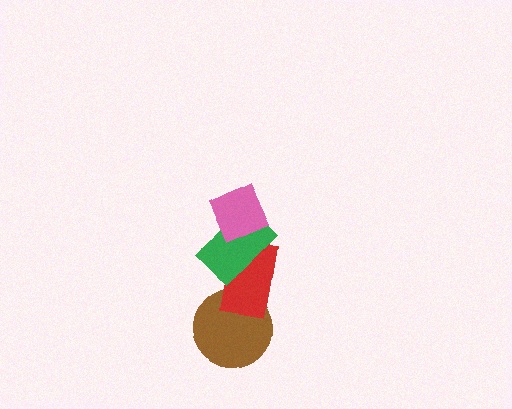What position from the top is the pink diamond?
The pink diamond is 1st from the top.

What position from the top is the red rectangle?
The red rectangle is 3rd from the top.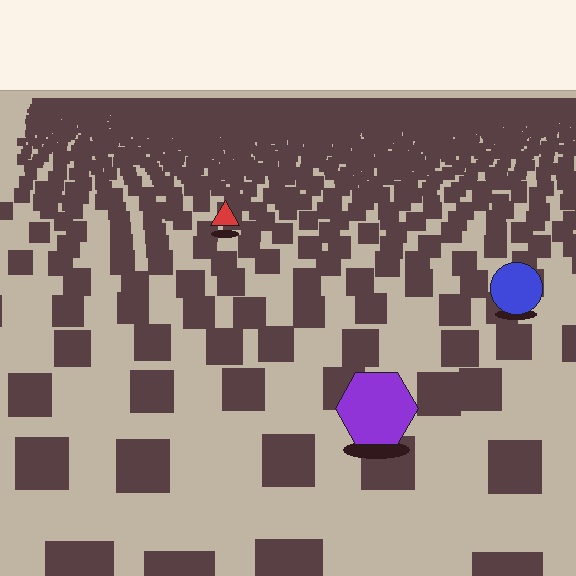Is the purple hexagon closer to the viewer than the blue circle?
Yes. The purple hexagon is closer — you can tell from the texture gradient: the ground texture is coarser near it.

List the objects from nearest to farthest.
From nearest to farthest: the purple hexagon, the blue circle, the red triangle.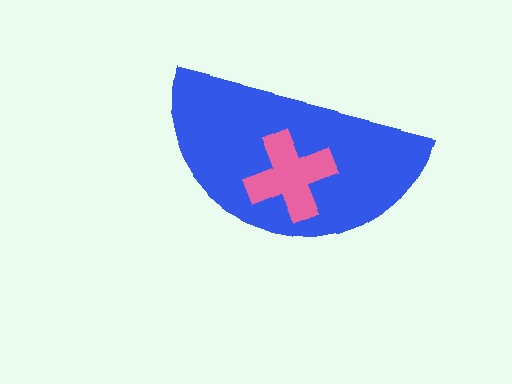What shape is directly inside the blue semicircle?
The pink cross.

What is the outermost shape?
The blue semicircle.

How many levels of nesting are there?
2.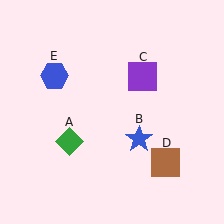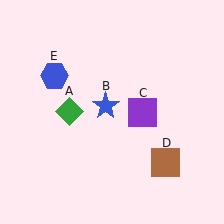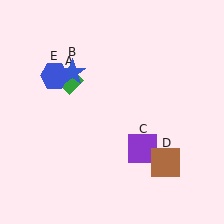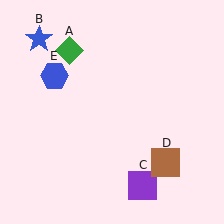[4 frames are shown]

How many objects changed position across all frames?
3 objects changed position: green diamond (object A), blue star (object B), purple square (object C).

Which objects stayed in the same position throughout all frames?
Brown square (object D) and blue hexagon (object E) remained stationary.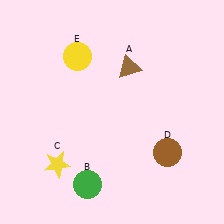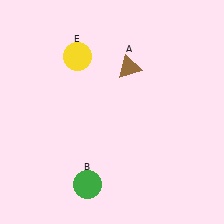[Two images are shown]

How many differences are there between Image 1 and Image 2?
There are 2 differences between the two images.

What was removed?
The brown circle (D), the yellow star (C) were removed in Image 2.